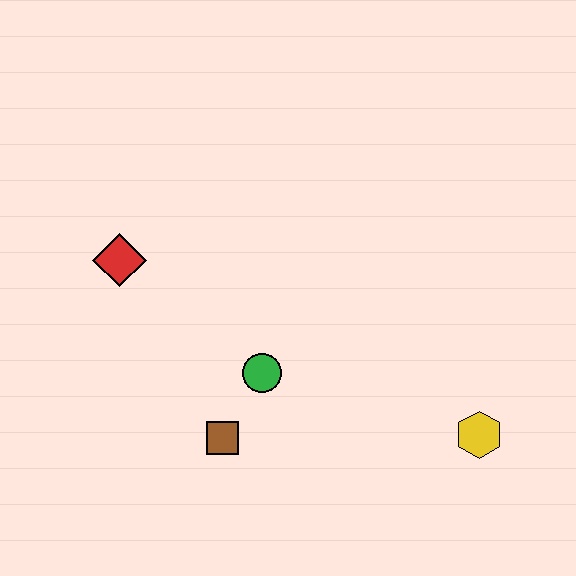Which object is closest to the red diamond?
The green circle is closest to the red diamond.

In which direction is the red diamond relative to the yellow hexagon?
The red diamond is to the left of the yellow hexagon.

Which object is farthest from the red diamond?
The yellow hexagon is farthest from the red diamond.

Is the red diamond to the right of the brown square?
No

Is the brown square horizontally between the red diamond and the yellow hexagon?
Yes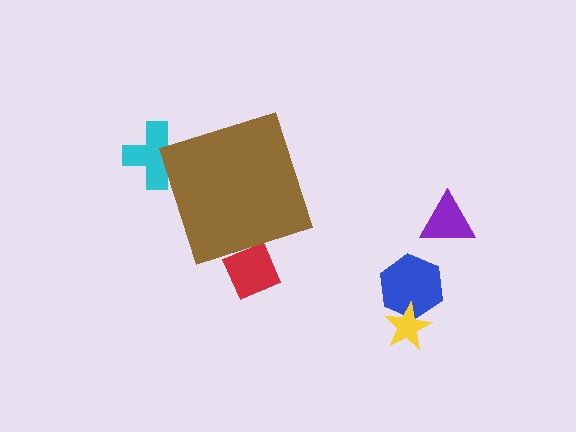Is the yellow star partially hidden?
No, the yellow star is fully visible.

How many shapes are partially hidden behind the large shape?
2 shapes are partially hidden.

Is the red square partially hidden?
Yes, the red square is partially hidden behind the brown diamond.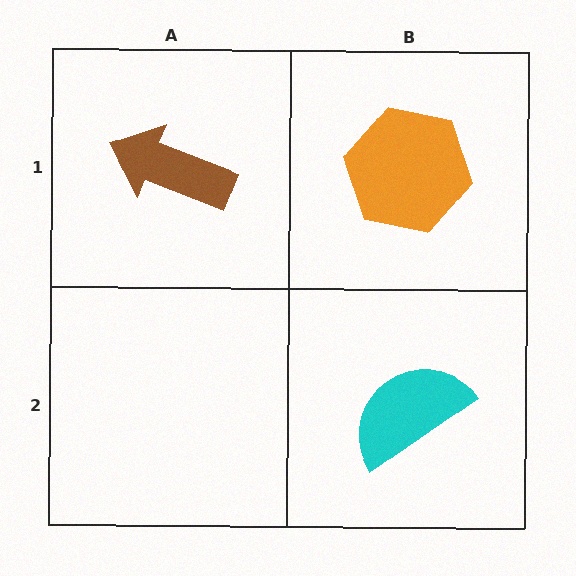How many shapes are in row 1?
2 shapes.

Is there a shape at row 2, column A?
No, that cell is empty.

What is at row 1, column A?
A brown arrow.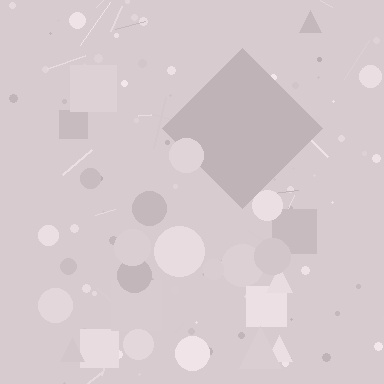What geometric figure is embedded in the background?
A diamond is embedded in the background.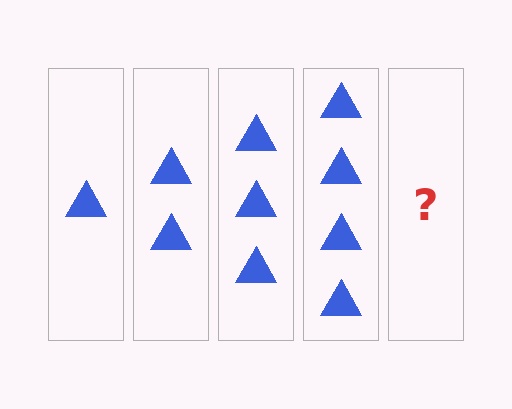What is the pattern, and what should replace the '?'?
The pattern is that each step adds one more triangle. The '?' should be 5 triangles.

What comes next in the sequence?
The next element should be 5 triangles.